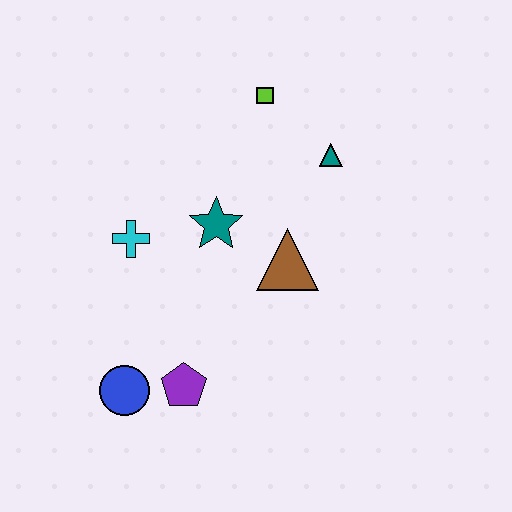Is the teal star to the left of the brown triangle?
Yes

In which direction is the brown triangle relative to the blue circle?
The brown triangle is to the right of the blue circle.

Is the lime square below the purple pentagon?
No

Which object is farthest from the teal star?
The blue circle is farthest from the teal star.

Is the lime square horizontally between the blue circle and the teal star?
No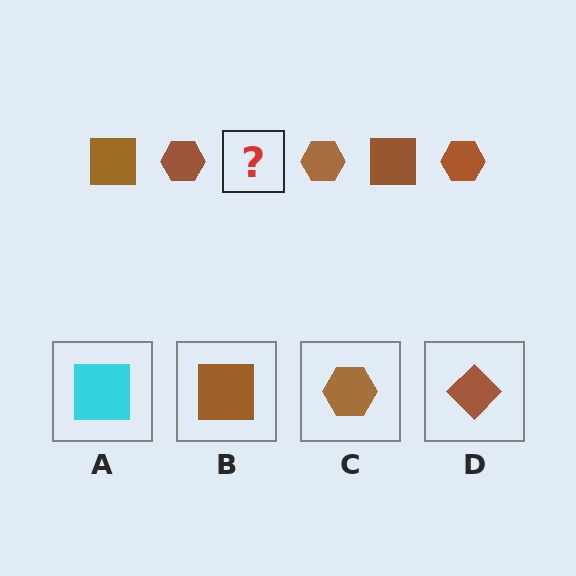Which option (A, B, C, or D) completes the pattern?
B.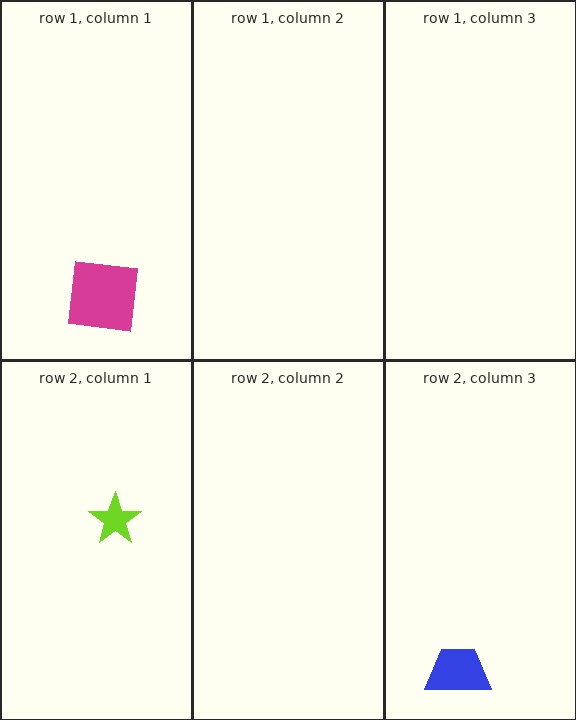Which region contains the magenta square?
The row 1, column 1 region.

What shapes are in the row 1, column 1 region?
The magenta square.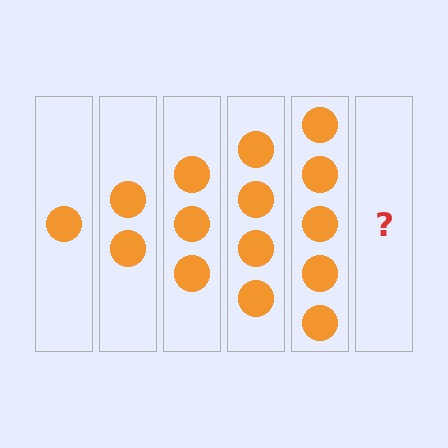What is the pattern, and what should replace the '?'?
The pattern is that each step adds one more circle. The '?' should be 6 circles.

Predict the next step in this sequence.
The next step is 6 circles.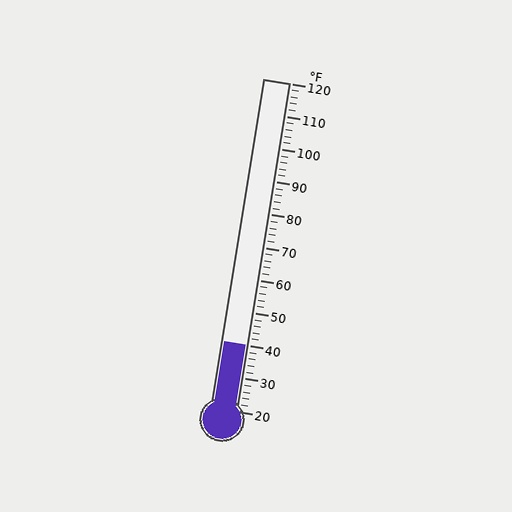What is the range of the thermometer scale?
The thermometer scale ranges from 20°F to 120°F.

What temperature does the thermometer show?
The thermometer shows approximately 40°F.